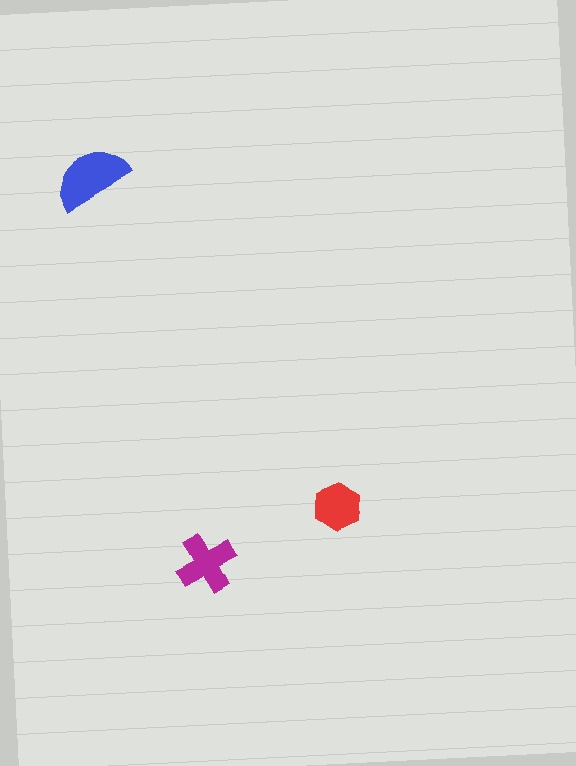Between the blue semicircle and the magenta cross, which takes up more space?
The blue semicircle.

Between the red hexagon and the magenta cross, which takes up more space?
The magenta cross.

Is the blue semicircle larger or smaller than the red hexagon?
Larger.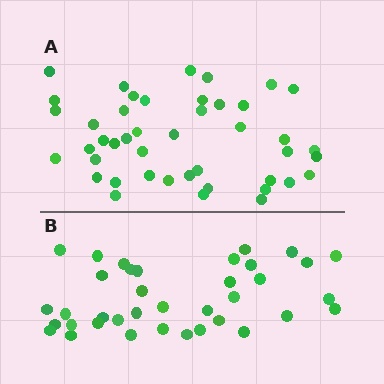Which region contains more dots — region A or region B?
Region A (the top region) has more dots.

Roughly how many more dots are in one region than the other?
Region A has roughly 8 or so more dots than region B.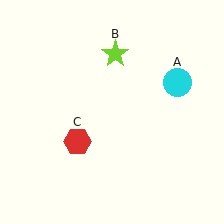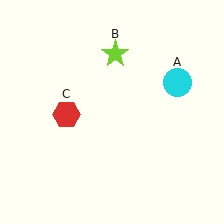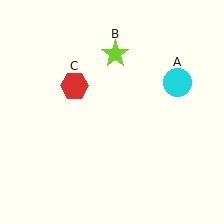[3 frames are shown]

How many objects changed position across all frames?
1 object changed position: red hexagon (object C).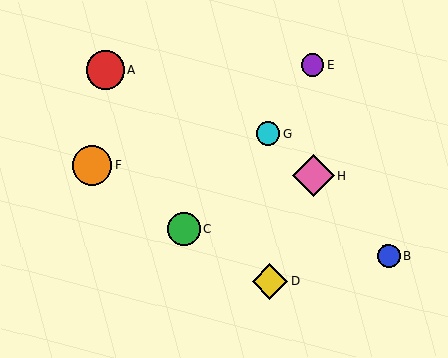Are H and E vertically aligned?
Yes, both are at x≈313.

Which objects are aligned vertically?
Objects E, H are aligned vertically.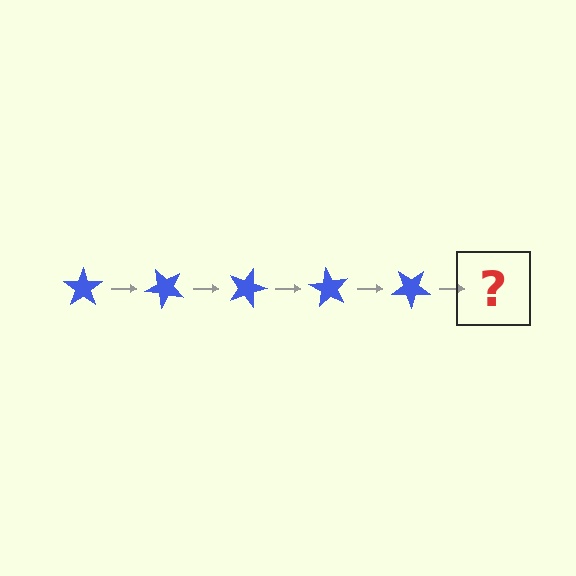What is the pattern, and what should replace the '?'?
The pattern is that the star rotates 45 degrees each step. The '?' should be a blue star rotated 225 degrees.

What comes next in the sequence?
The next element should be a blue star rotated 225 degrees.